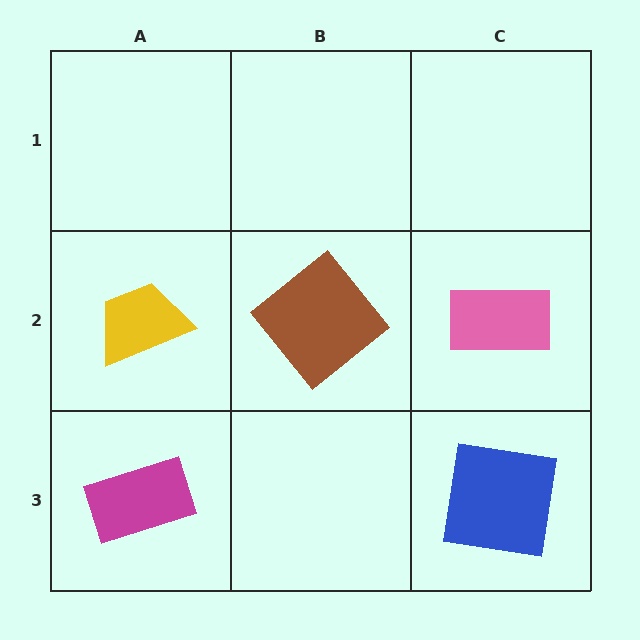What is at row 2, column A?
A yellow trapezoid.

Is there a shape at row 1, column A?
No, that cell is empty.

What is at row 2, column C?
A pink rectangle.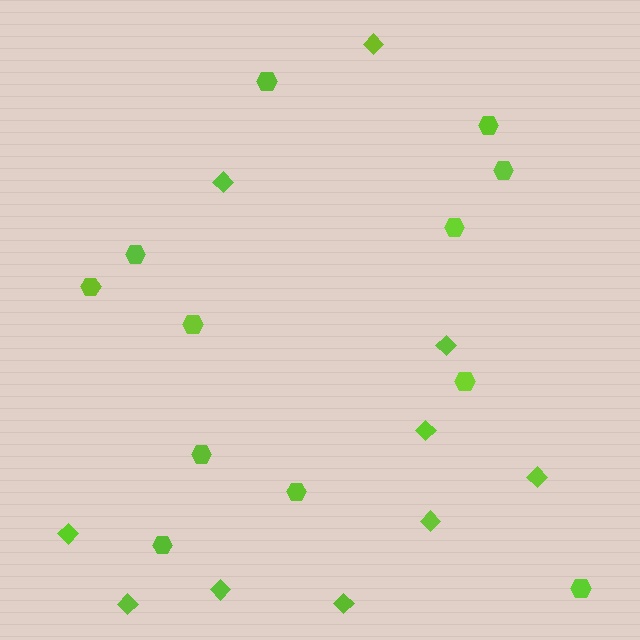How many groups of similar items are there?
There are 2 groups: one group of hexagons (12) and one group of diamonds (10).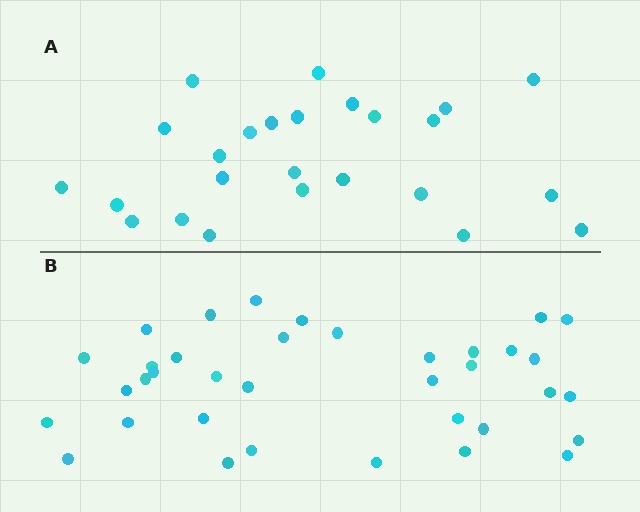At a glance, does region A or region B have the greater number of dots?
Region B (the bottom region) has more dots.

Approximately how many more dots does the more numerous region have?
Region B has roughly 12 or so more dots than region A.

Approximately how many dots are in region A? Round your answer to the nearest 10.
About 20 dots. (The exact count is 25, which rounds to 20.)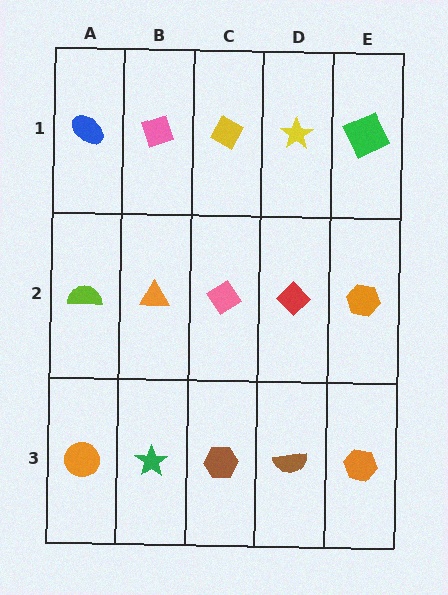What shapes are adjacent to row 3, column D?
A red diamond (row 2, column D), a brown hexagon (row 3, column C), an orange hexagon (row 3, column E).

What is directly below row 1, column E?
An orange hexagon.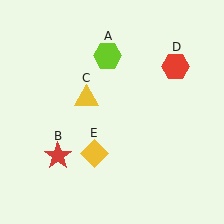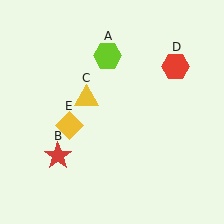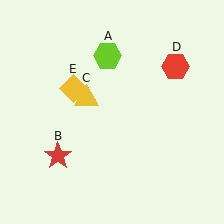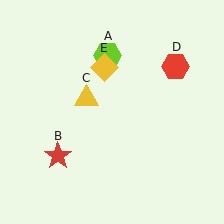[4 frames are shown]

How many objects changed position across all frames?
1 object changed position: yellow diamond (object E).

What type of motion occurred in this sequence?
The yellow diamond (object E) rotated clockwise around the center of the scene.